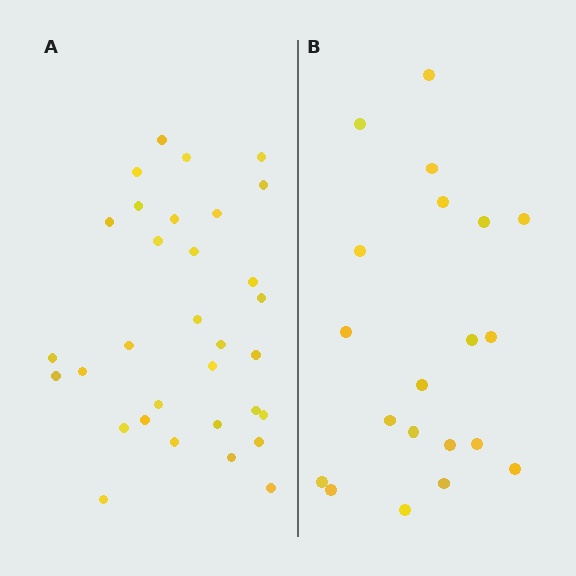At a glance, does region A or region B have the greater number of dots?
Region A (the left region) has more dots.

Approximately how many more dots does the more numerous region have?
Region A has roughly 12 or so more dots than region B.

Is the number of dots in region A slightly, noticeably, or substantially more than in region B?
Region A has substantially more. The ratio is roughly 1.6 to 1.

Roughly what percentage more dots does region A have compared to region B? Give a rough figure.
About 60% more.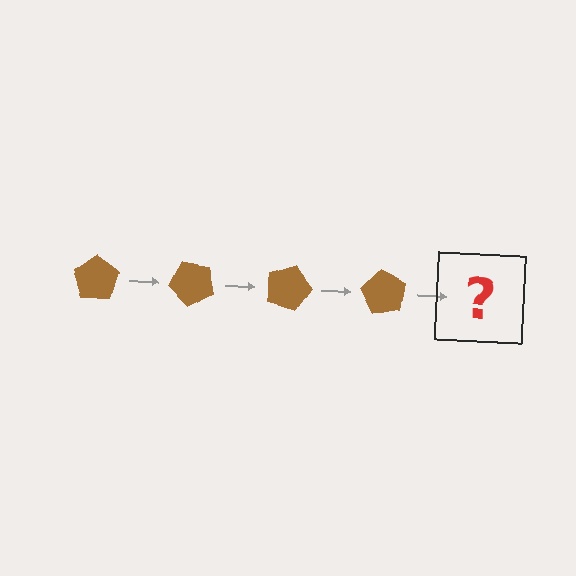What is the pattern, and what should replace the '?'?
The pattern is that the pentagon rotates 45 degrees each step. The '?' should be a brown pentagon rotated 180 degrees.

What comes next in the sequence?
The next element should be a brown pentagon rotated 180 degrees.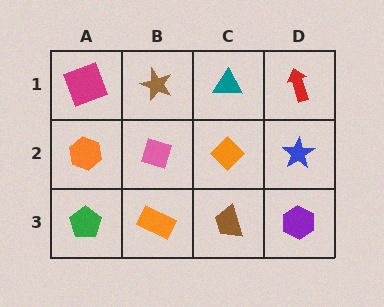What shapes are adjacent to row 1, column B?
A pink diamond (row 2, column B), a magenta square (row 1, column A), a teal triangle (row 1, column C).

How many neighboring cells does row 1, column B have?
3.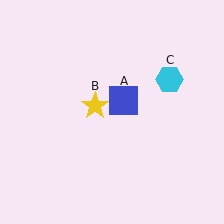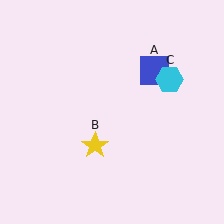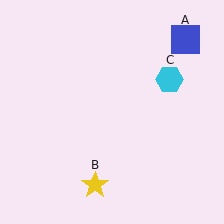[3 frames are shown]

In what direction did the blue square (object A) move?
The blue square (object A) moved up and to the right.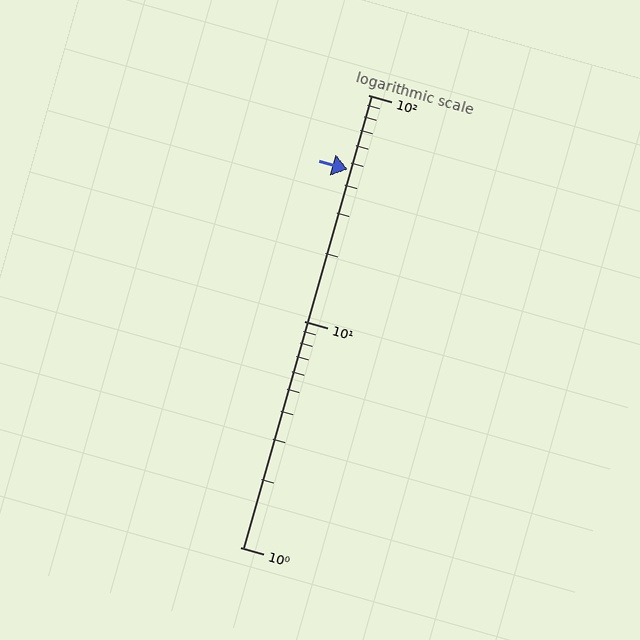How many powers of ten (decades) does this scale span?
The scale spans 2 decades, from 1 to 100.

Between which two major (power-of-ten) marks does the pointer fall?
The pointer is between 10 and 100.